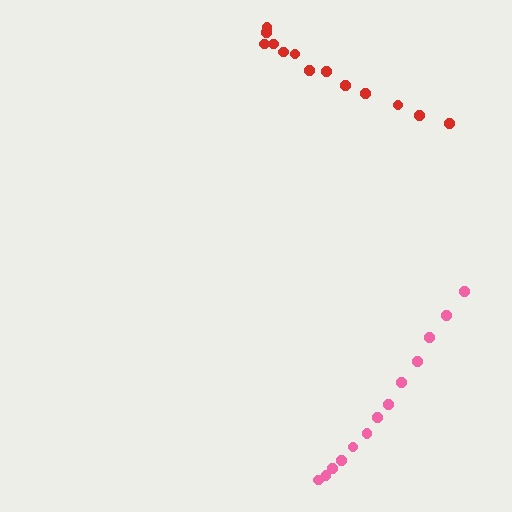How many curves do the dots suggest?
There are 2 distinct paths.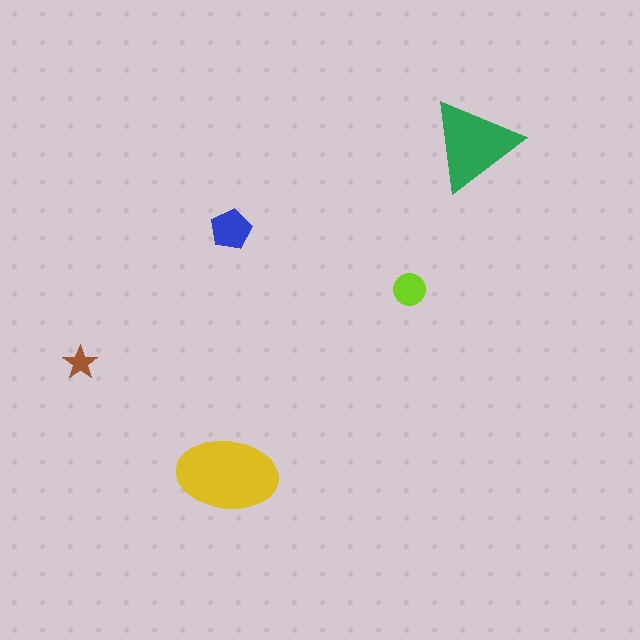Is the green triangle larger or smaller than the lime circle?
Larger.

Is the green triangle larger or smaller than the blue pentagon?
Larger.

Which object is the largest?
The yellow ellipse.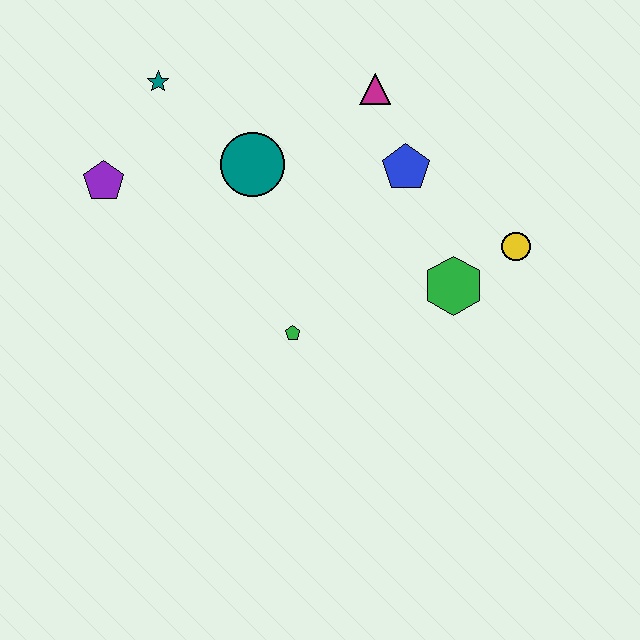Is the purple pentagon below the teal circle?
Yes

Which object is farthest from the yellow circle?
The purple pentagon is farthest from the yellow circle.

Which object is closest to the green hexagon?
The yellow circle is closest to the green hexagon.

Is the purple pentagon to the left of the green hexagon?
Yes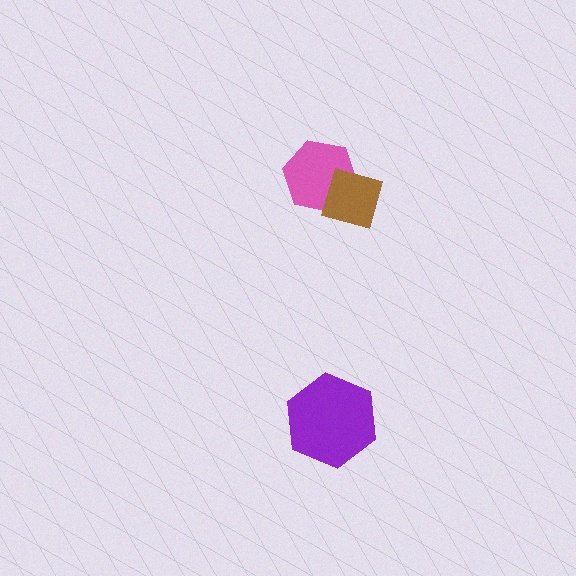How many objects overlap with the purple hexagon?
0 objects overlap with the purple hexagon.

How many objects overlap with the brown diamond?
1 object overlaps with the brown diamond.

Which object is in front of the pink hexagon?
The brown diamond is in front of the pink hexagon.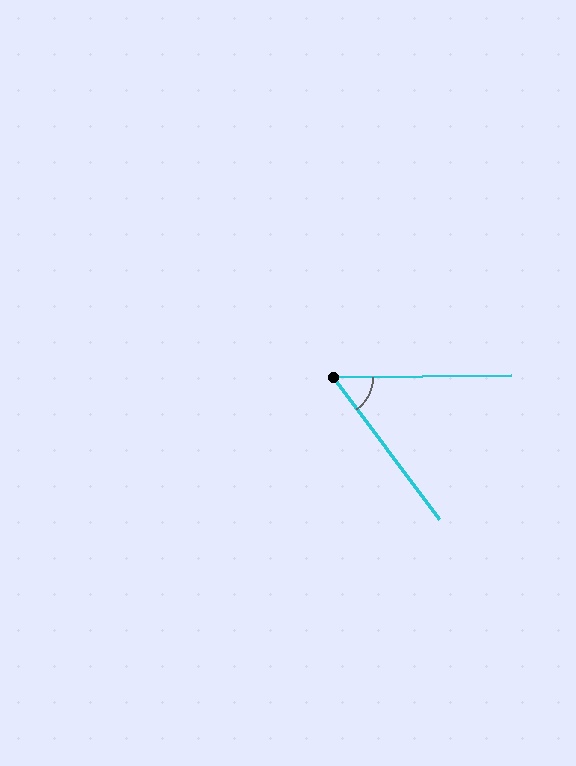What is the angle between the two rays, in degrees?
Approximately 54 degrees.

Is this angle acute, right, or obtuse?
It is acute.